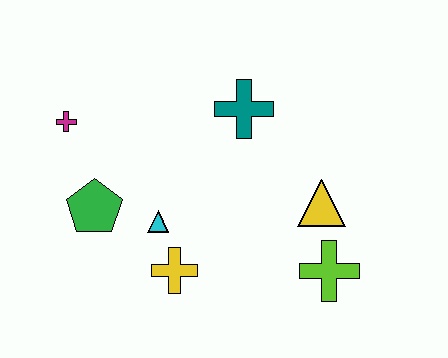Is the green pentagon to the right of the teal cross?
No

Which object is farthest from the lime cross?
The magenta cross is farthest from the lime cross.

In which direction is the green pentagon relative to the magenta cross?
The green pentagon is below the magenta cross.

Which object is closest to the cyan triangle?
The yellow cross is closest to the cyan triangle.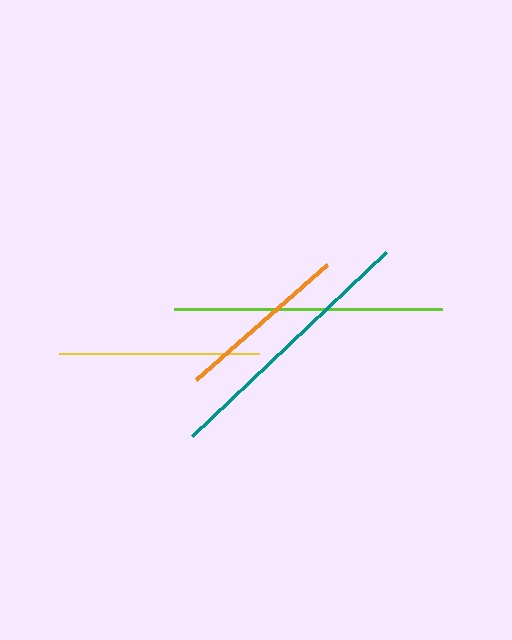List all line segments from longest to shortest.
From longest to shortest: lime, teal, yellow, orange.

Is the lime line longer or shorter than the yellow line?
The lime line is longer than the yellow line.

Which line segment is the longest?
The lime line is the longest at approximately 268 pixels.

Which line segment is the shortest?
The orange line is the shortest at approximately 174 pixels.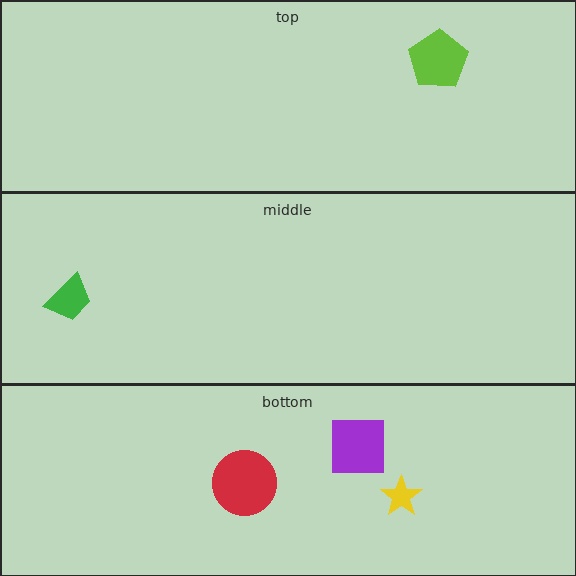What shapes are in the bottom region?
The yellow star, the red circle, the purple square.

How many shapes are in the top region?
1.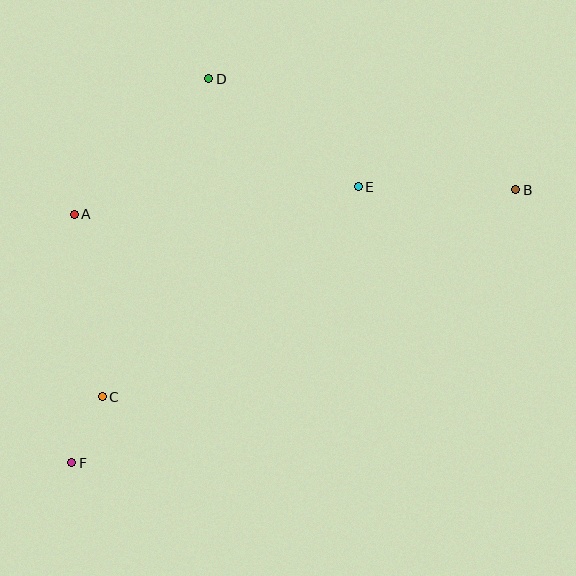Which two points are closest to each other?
Points C and F are closest to each other.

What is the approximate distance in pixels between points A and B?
The distance between A and B is approximately 442 pixels.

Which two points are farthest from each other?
Points B and F are farthest from each other.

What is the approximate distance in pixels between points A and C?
The distance between A and C is approximately 185 pixels.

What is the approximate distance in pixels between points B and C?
The distance between B and C is approximately 462 pixels.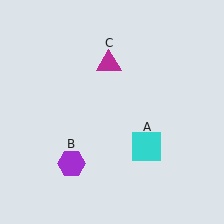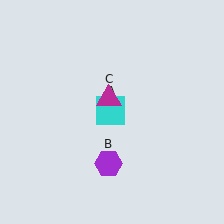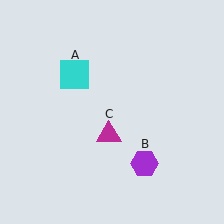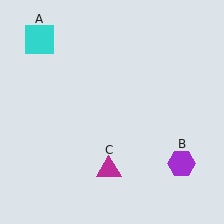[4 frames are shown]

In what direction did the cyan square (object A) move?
The cyan square (object A) moved up and to the left.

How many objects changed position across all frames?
3 objects changed position: cyan square (object A), purple hexagon (object B), magenta triangle (object C).